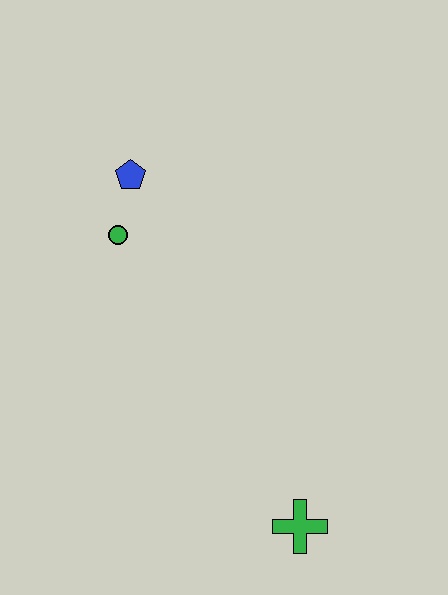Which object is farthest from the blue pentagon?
The green cross is farthest from the blue pentagon.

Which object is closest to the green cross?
The green circle is closest to the green cross.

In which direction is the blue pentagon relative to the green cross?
The blue pentagon is above the green cross.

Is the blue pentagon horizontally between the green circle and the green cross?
Yes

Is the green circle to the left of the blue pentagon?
Yes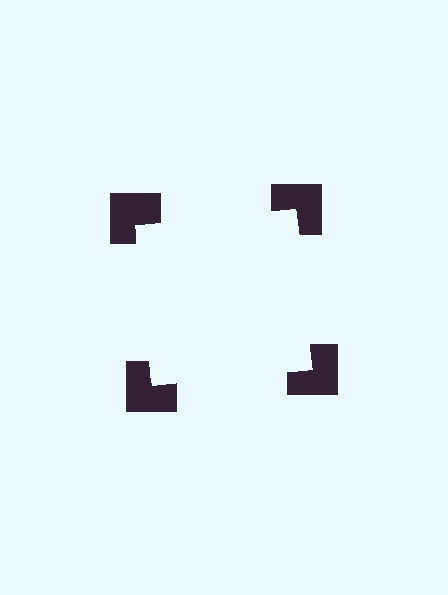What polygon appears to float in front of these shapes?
An illusory square — its edges are inferred from the aligned wedge cuts in the notched squares, not physically drawn.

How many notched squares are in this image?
There are 4 — one at each vertex of the illusory square.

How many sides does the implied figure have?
4 sides.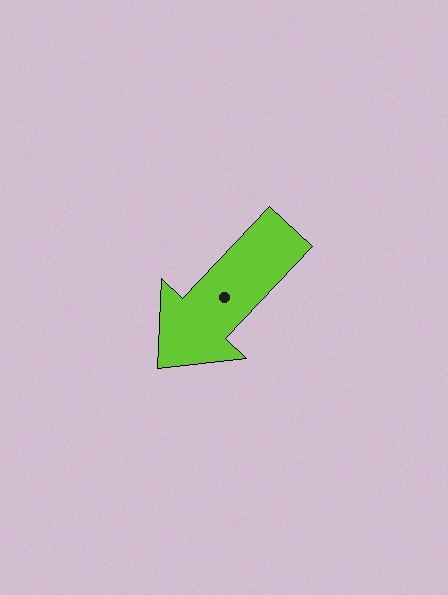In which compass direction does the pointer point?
Southwest.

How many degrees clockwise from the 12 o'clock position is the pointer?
Approximately 223 degrees.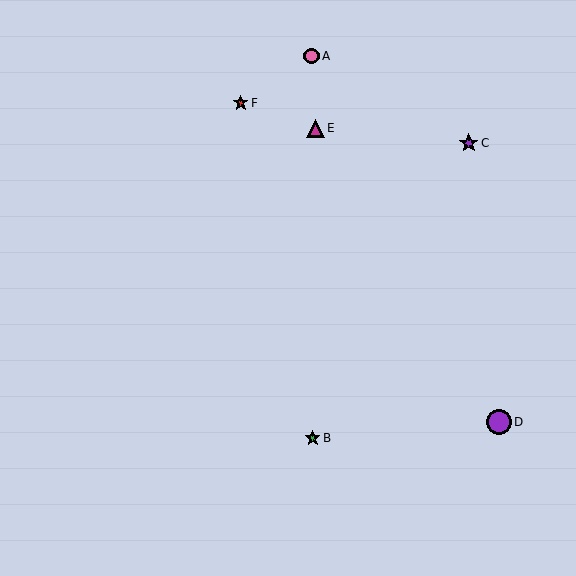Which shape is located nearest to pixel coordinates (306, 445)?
The green star (labeled B) at (313, 438) is nearest to that location.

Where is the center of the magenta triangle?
The center of the magenta triangle is at (315, 128).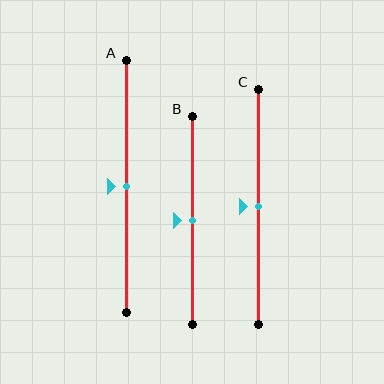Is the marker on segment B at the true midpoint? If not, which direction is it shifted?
Yes, the marker on segment B is at the true midpoint.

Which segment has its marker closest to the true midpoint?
Segment A has its marker closest to the true midpoint.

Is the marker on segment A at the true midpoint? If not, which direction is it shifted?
Yes, the marker on segment A is at the true midpoint.